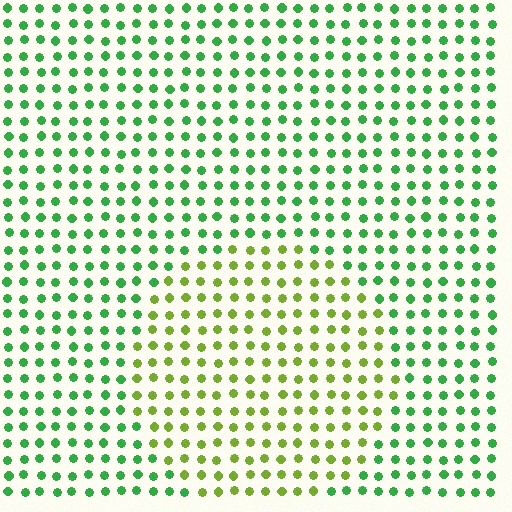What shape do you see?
I see a circle.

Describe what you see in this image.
The image is filled with small green elements in a uniform arrangement. A circle-shaped region is visible where the elements are tinted to a slightly different hue, forming a subtle color boundary.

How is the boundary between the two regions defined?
The boundary is defined purely by a slight shift in hue (about 43 degrees). Spacing, size, and orientation are identical on both sides.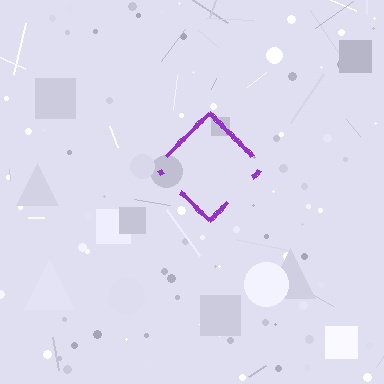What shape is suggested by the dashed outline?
The dashed outline suggests a diamond.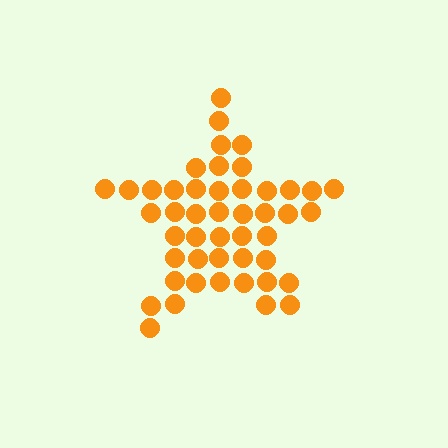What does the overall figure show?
The overall figure shows a star.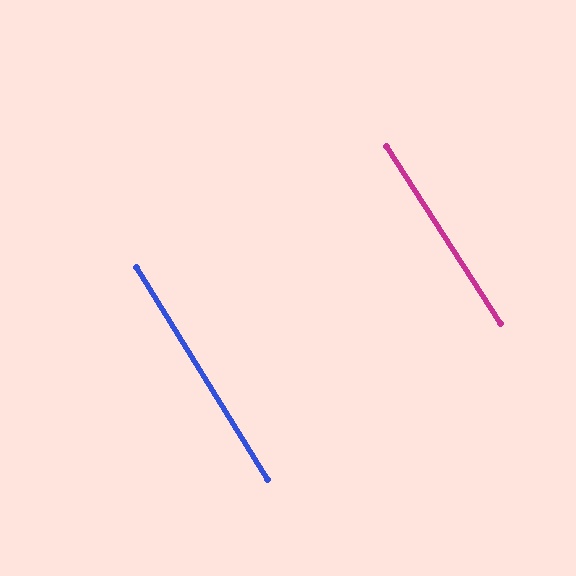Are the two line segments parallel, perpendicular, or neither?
Parallel — their directions differ by only 0.9°.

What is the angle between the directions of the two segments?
Approximately 1 degree.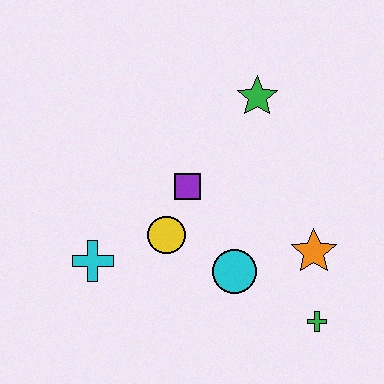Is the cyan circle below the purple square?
Yes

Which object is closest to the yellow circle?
The purple square is closest to the yellow circle.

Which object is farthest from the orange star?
The cyan cross is farthest from the orange star.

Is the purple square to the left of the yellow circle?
No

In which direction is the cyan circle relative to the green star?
The cyan circle is below the green star.